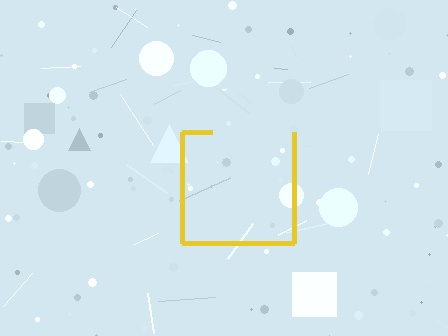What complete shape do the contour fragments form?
The contour fragments form a square.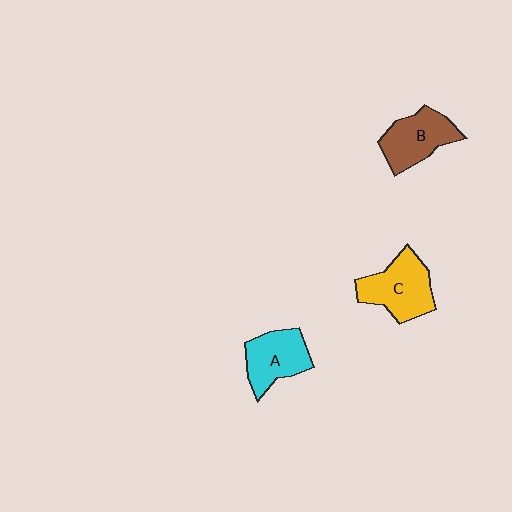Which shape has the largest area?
Shape C (yellow).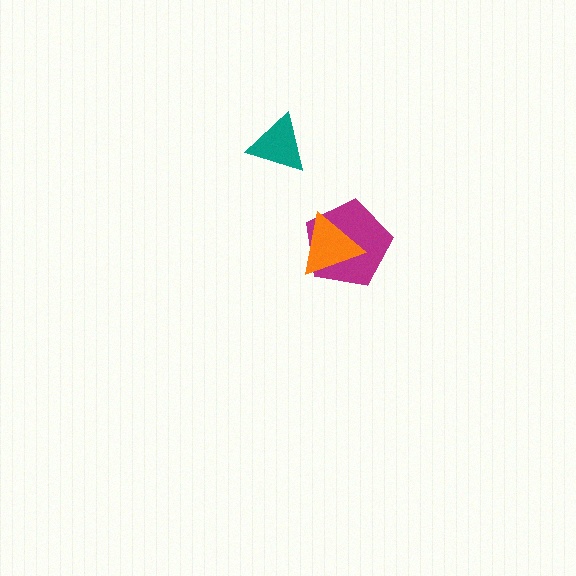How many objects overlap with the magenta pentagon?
1 object overlaps with the magenta pentagon.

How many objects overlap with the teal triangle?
0 objects overlap with the teal triangle.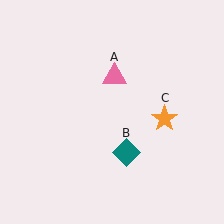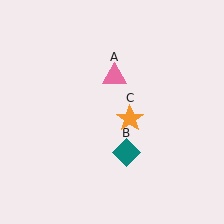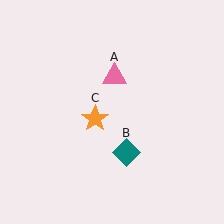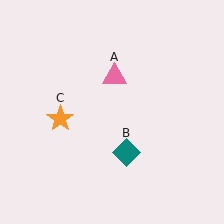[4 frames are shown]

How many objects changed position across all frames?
1 object changed position: orange star (object C).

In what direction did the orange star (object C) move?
The orange star (object C) moved left.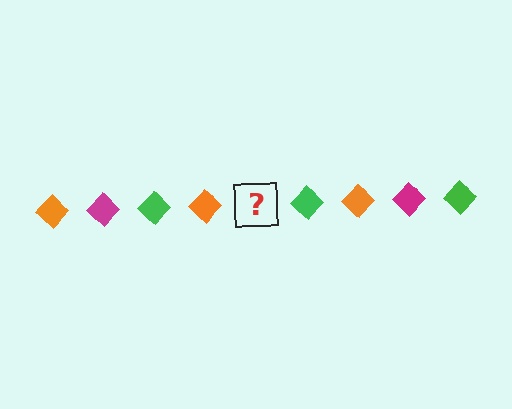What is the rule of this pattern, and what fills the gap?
The rule is that the pattern cycles through orange, magenta, green diamonds. The gap should be filled with a magenta diamond.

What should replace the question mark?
The question mark should be replaced with a magenta diamond.